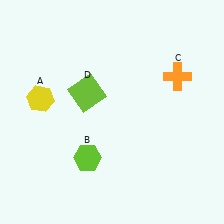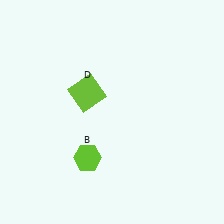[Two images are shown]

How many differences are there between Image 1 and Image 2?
There are 2 differences between the two images.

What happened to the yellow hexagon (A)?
The yellow hexagon (A) was removed in Image 2. It was in the top-left area of Image 1.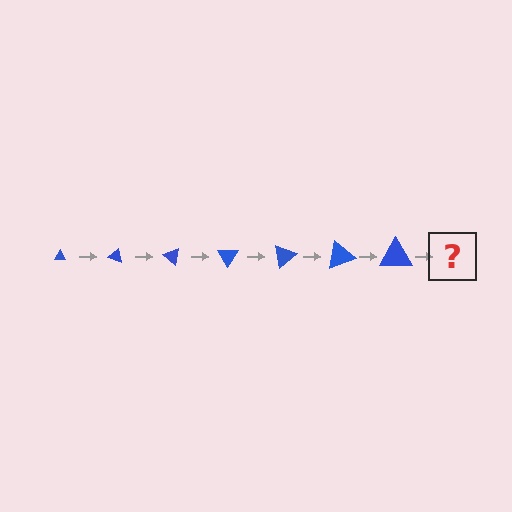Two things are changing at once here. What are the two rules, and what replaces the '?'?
The two rules are that the triangle grows larger each step and it rotates 20 degrees each step. The '?' should be a triangle, larger than the previous one and rotated 140 degrees from the start.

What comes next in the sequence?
The next element should be a triangle, larger than the previous one and rotated 140 degrees from the start.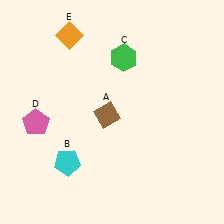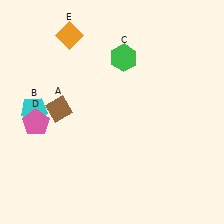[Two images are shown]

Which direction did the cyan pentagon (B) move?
The cyan pentagon (B) moved up.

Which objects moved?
The objects that moved are: the brown diamond (A), the cyan pentagon (B).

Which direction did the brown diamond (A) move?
The brown diamond (A) moved left.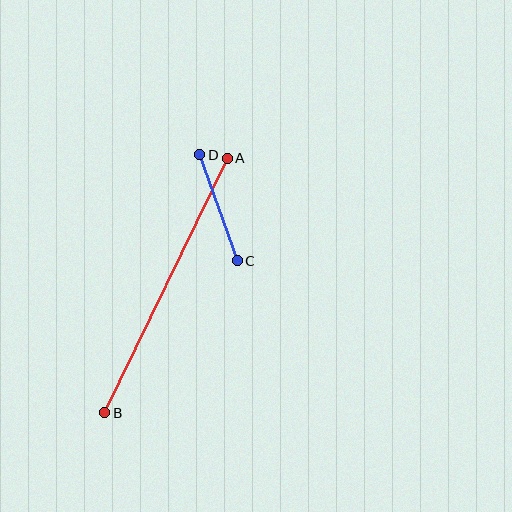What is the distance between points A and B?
The distance is approximately 283 pixels.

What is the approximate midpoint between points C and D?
The midpoint is at approximately (218, 208) pixels.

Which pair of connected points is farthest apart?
Points A and B are farthest apart.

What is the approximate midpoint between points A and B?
The midpoint is at approximately (166, 286) pixels.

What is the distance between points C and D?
The distance is approximately 113 pixels.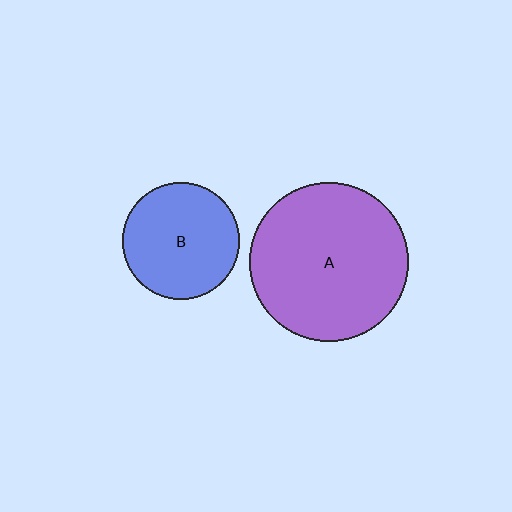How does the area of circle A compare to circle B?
Approximately 1.8 times.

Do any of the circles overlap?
No, none of the circles overlap.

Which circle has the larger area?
Circle A (purple).